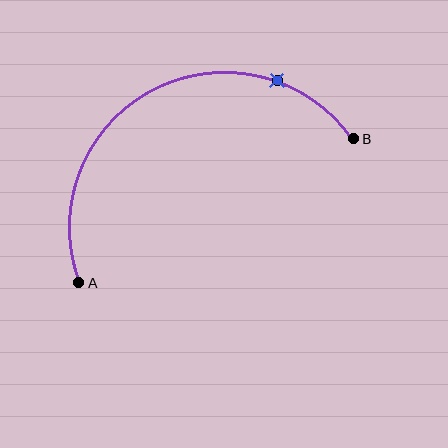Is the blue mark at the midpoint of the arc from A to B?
No. The blue mark lies on the arc but is closer to endpoint B. The arc midpoint would be at the point on the curve equidistant along the arc from both A and B.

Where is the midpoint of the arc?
The arc midpoint is the point on the curve farthest from the straight line joining A and B. It sits above that line.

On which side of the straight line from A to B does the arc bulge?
The arc bulges above the straight line connecting A and B.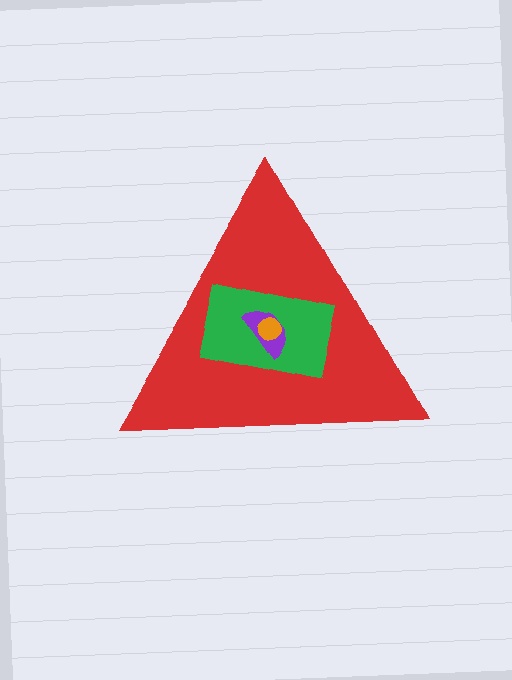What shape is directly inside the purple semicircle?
The orange circle.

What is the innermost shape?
The orange circle.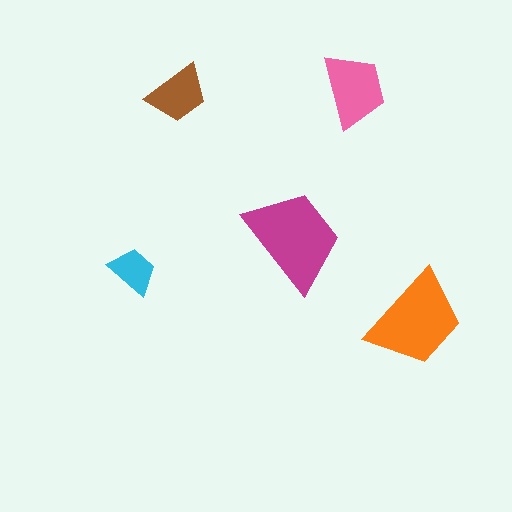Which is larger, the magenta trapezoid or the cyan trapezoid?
The magenta one.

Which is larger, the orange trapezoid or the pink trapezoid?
The orange one.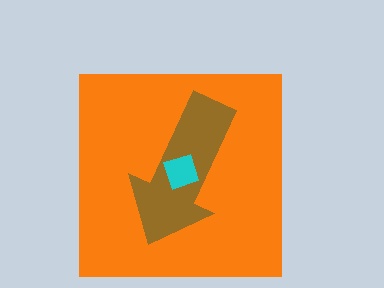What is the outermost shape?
The orange square.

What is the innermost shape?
The cyan diamond.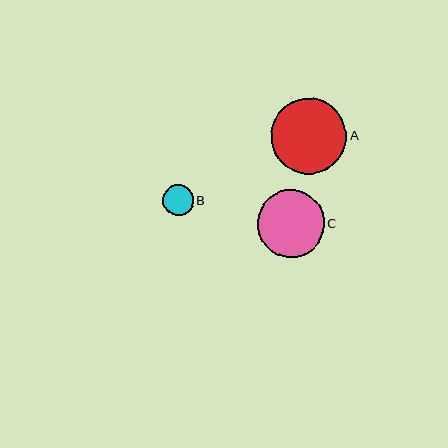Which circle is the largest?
Circle A is the largest with a size of approximately 75 pixels.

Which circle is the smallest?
Circle B is the smallest with a size of approximately 31 pixels.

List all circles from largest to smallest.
From largest to smallest: A, C, B.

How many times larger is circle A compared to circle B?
Circle A is approximately 2.4 times the size of circle B.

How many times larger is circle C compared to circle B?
Circle C is approximately 2.1 times the size of circle B.